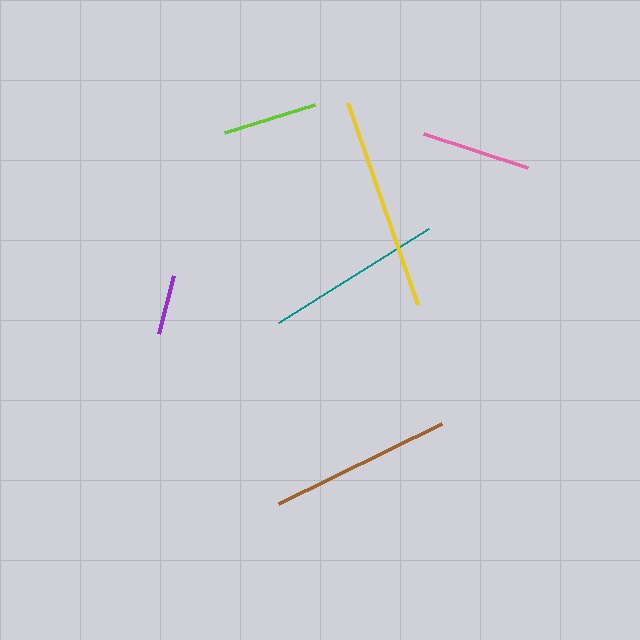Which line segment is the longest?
The yellow line is the longest at approximately 213 pixels.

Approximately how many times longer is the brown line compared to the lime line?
The brown line is approximately 1.9 times the length of the lime line.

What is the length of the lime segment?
The lime segment is approximately 93 pixels long.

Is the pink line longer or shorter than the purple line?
The pink line is longer than the purple line.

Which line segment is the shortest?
The purple line is the shortest at approximately 60 pixels.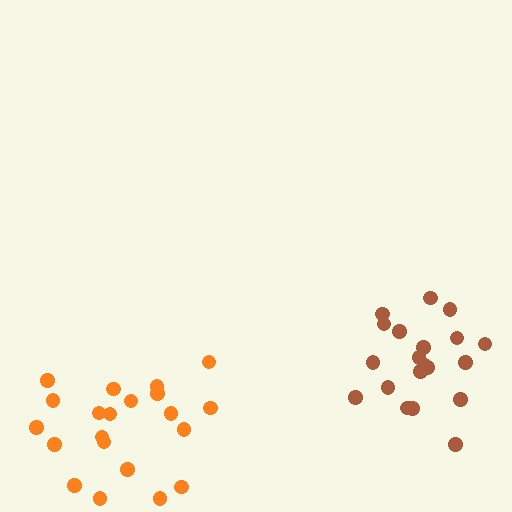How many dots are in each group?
Group 1: 20 dots, Group 2: 21 dots (41 total).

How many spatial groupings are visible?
There are 2 spatial groupings.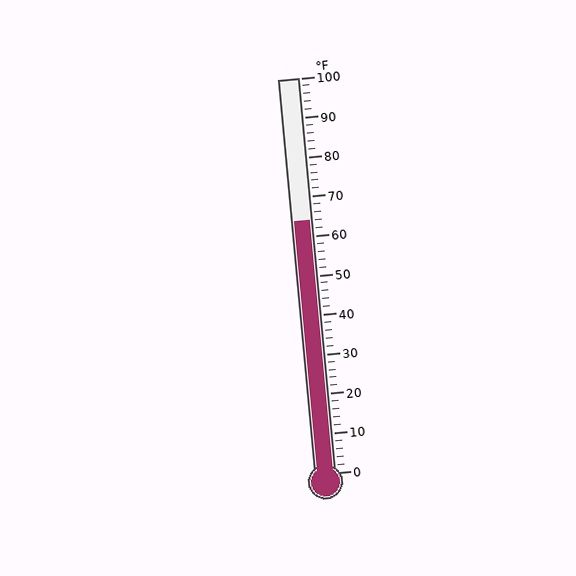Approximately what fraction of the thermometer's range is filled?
The thermometer is filled to approximately 65% of its range.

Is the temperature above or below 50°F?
The temperature is above 50°F.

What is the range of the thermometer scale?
The thermometer scale ranges from 0°F to 100°F.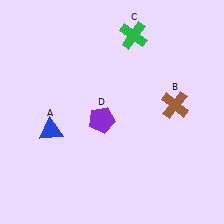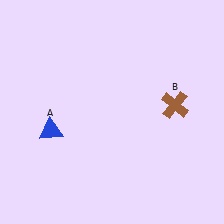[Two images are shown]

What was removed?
The green cross (C), the purple pentagon (D) were removed in Image 2.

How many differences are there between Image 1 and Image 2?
There are 2 differences between the two images.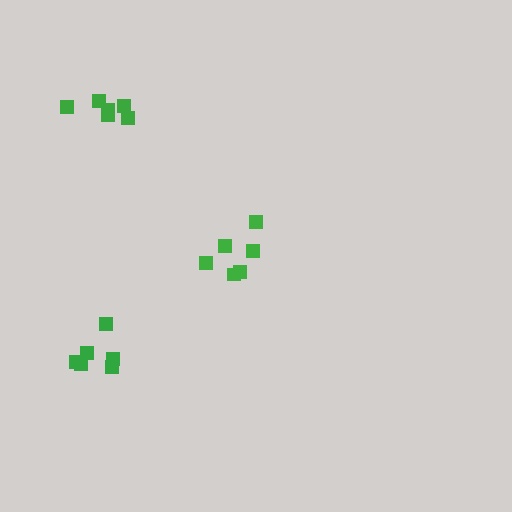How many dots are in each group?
Group 1: 6 dots, Group 2: 6 dots, Group 3: 6 dots (18 total).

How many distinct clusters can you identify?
There are 3 distinct clusters.